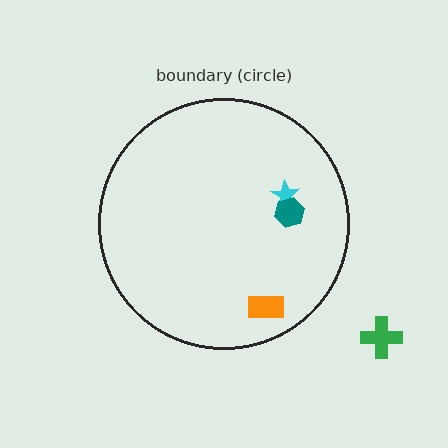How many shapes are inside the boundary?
3 inside, 1 outside.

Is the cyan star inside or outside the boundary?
Inside.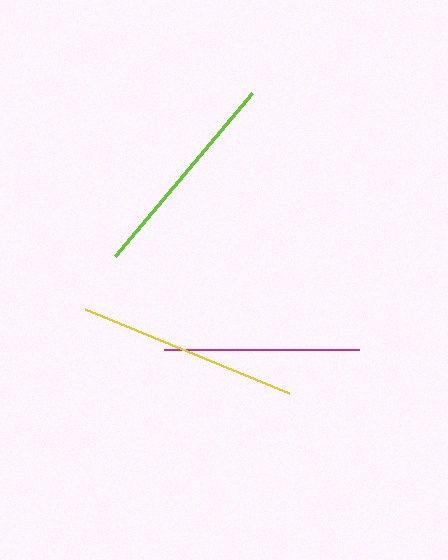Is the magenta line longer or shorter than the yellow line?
The yellow line is longer than the magenta line.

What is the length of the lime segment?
The lime segment is approximately 213 pixels long.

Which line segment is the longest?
The yellow line is the longest at approximately 221 pixels.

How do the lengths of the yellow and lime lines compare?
The yellow and lime lines are approximately the same length.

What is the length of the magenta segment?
The magenta segment is approximately 195 pixels long.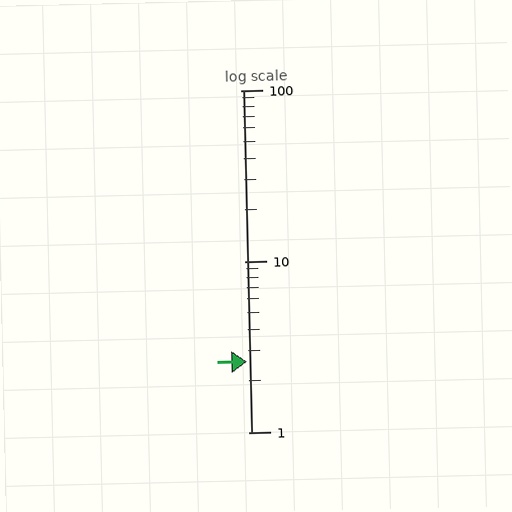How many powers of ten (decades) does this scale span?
The scale spans 2 decades, from 1 to 100.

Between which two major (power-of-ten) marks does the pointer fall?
The pointer is between 1 and 10.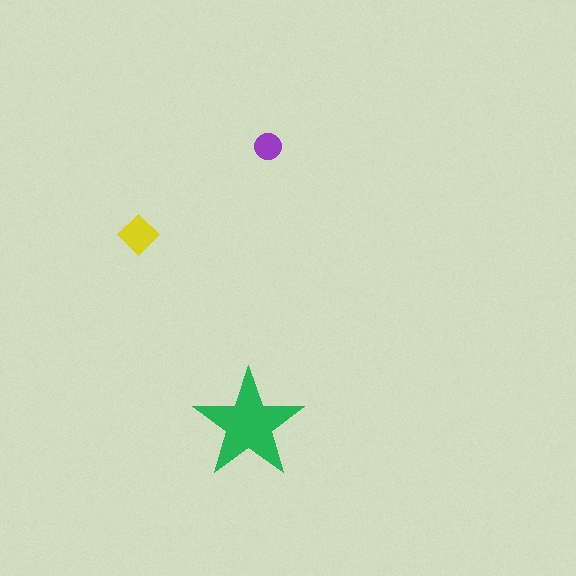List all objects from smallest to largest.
The purple circle, the yellow diamond, the green star.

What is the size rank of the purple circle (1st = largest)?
3rd.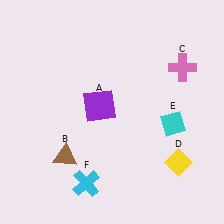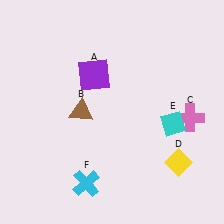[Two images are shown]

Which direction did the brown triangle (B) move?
The brown triangle (B) moved up.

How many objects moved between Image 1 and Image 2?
3 objects moved between the two images.